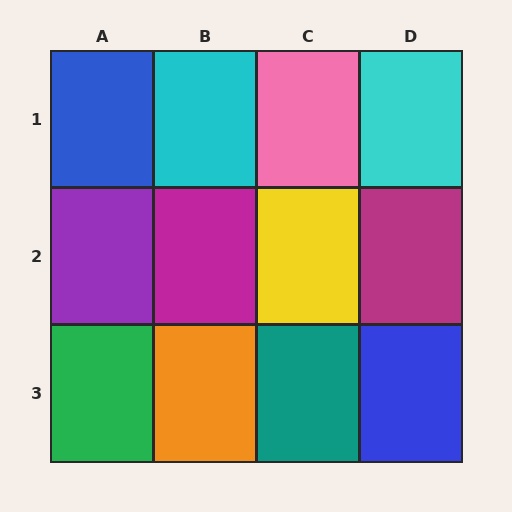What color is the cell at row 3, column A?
Green.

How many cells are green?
1 cell is green.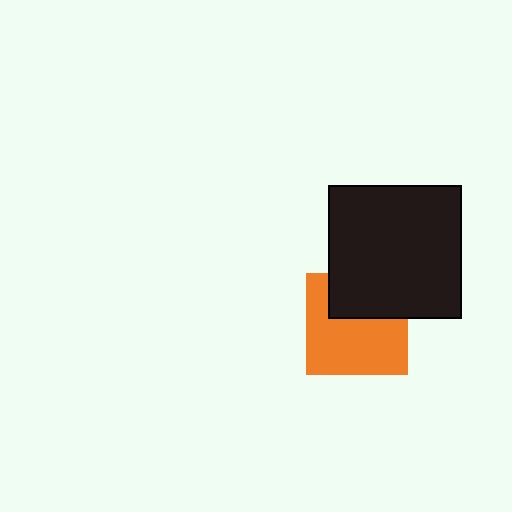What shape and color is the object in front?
The object in front is a black square.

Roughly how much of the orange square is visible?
About half of it is visible (roughly 65%).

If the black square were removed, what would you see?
You would see the complete orange square.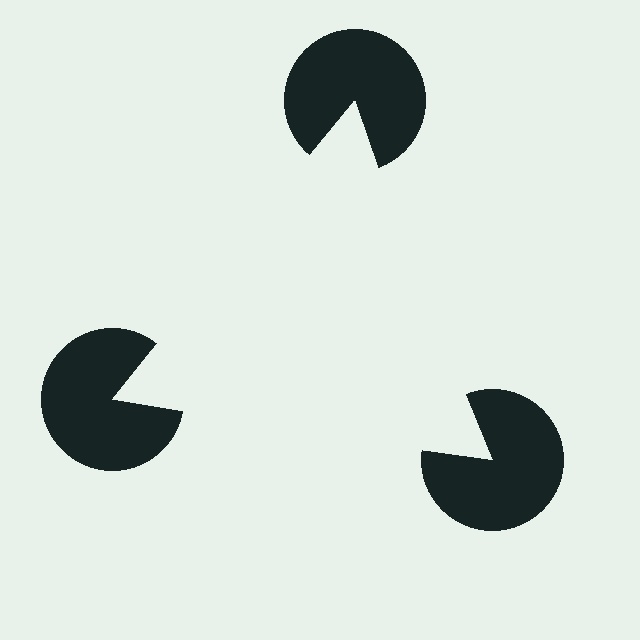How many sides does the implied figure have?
3 sides.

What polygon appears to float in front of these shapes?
An illusory triangle — its edges are inferred from the aligned wedge cuts in the pac-man discs, not physically drawn.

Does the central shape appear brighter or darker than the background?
It typically appears slightly brighter than the background, even though no actual brightness change is drawn.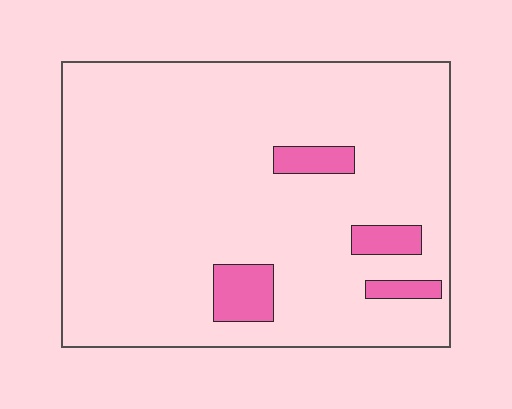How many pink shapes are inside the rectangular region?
4.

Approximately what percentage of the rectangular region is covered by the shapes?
Approximately 10%.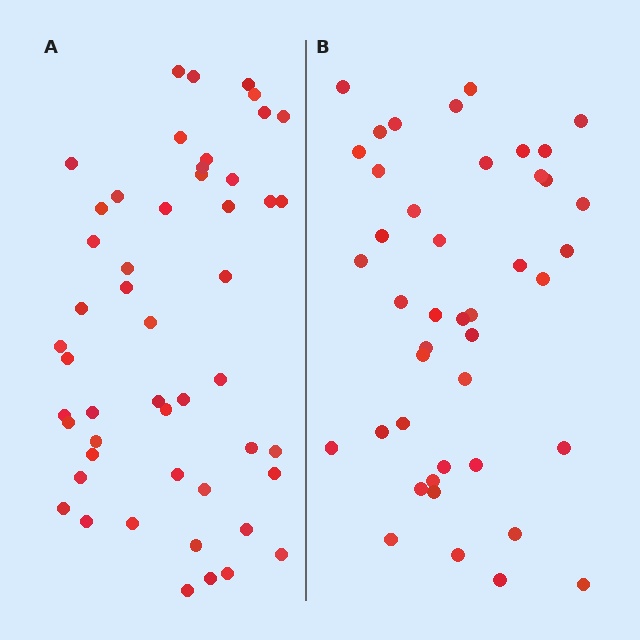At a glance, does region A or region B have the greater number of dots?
Region A (the left region) has more dots.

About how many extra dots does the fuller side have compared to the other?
Region A has roughly 8 or so more dots than region B.